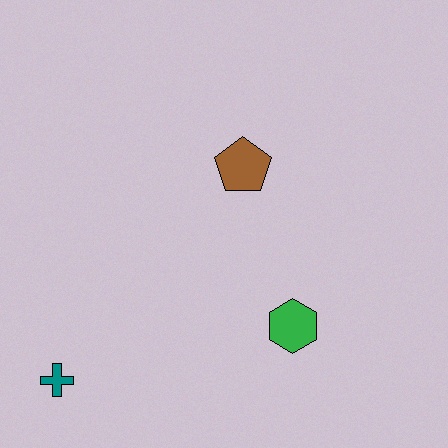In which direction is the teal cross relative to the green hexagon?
The teal cross is to the left of the green hexagon.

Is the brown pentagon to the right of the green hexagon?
No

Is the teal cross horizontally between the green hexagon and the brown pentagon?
No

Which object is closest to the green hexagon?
The brown pentagon is closest to the green hexagon.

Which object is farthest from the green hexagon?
The teal cross is farthest from the green hexagon.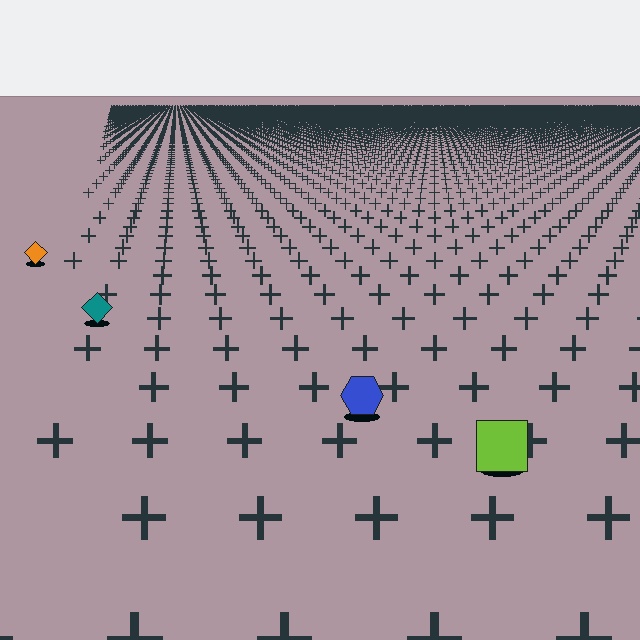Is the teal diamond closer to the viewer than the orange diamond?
Yes. The teal diamond is closer — you can tell from the texture gradient: the ground texture is coarser near it.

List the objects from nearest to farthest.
From nearest to farthest: the lime square, the blue hexagon, the teal diamond, the orange diamond.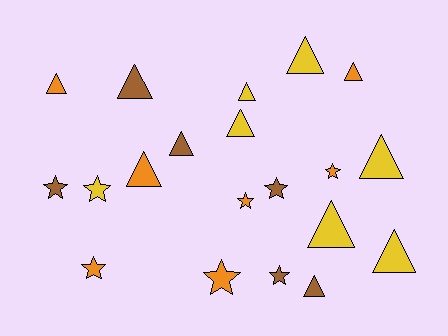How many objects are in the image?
There are 20 objects.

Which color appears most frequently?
Yellow, with 7 objects.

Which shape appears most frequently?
Triangle, with 12 objects.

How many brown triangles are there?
There are 3 brown triangles.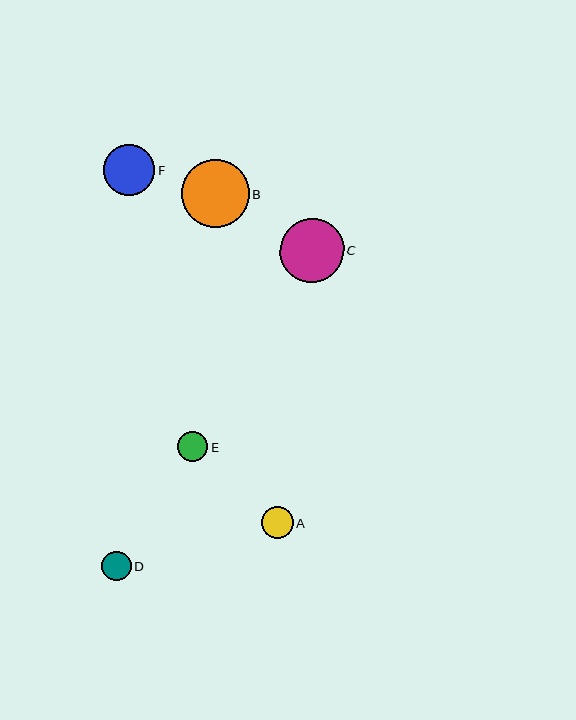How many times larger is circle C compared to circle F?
Circle C is approximately 1.2 times the size of circle F.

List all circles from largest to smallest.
From largest to smallest: B, C, F, A, E, D.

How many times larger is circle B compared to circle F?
Circle B is approximately 1.3 times the size of circle F.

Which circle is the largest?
Circle B is the largest with a size of approximately 68 pixels.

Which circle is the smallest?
Circle D is the smallest with a size of approximately 29 pixels.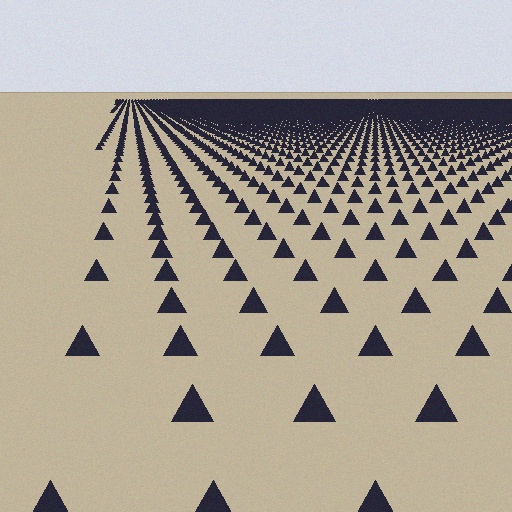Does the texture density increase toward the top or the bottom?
Density increases toward the top.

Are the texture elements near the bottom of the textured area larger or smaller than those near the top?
Larger. Near the bottom, elements are closer to the viewer and appear at a bigger on-screen size.